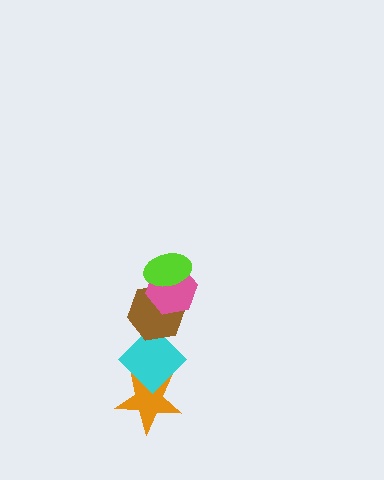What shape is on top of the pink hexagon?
The lime ellipse is on top of the pink hexagon.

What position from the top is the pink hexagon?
The pink hexagon is 2nd from the top.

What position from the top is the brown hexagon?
The brown hexagon is 3rd from the top.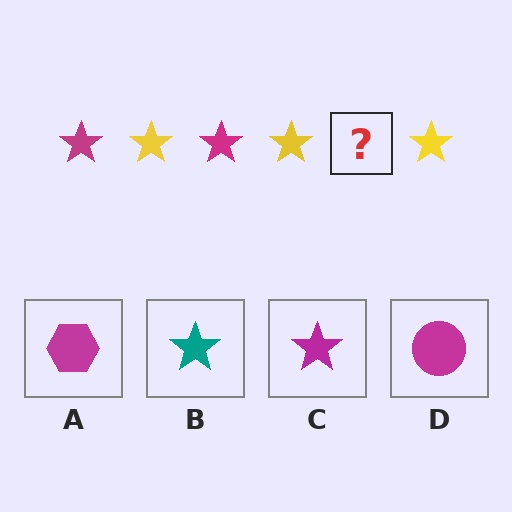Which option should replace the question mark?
Option C.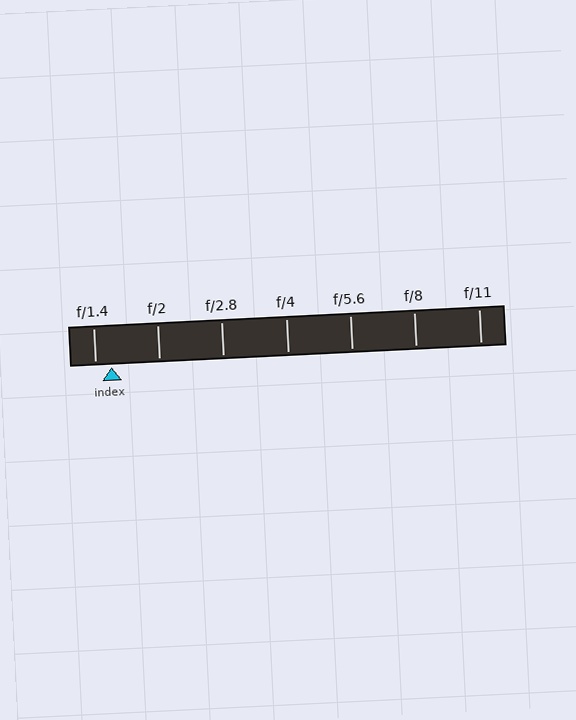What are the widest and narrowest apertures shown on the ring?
The widest aperture shown is f/1.4 and the narrowest is f/11.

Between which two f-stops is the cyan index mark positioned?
The index mark is between f/1.4 and f/2.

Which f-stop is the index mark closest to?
The index mark is closest to f/1.4.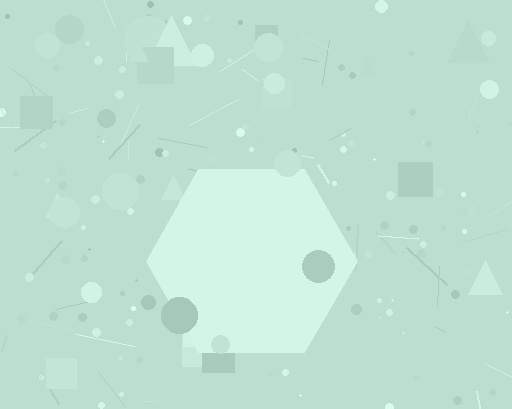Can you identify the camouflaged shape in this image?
The camouflaged shape is a hexagon.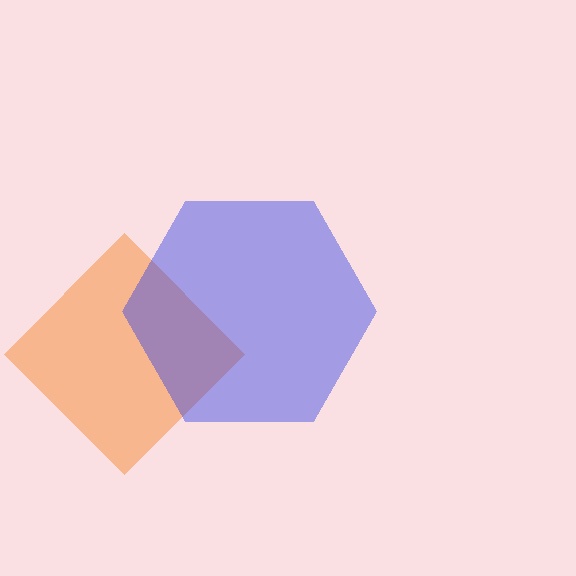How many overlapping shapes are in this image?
There are 2 overlapping shapes in the image.